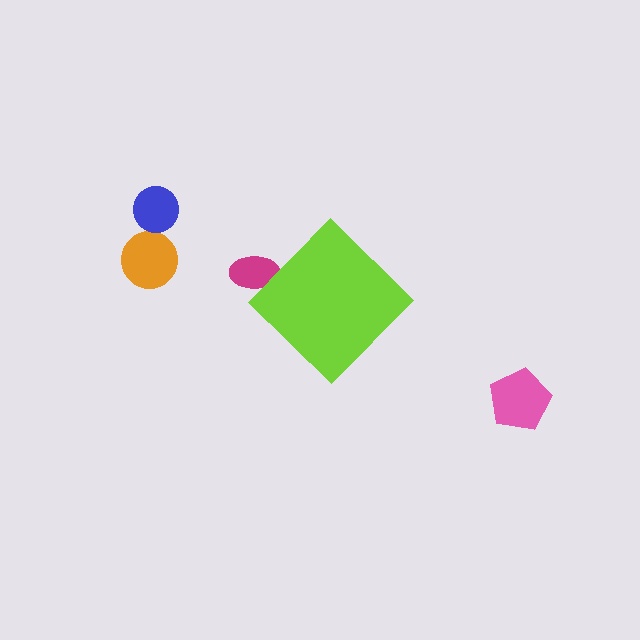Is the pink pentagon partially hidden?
No, the pink pentagon is fully visible.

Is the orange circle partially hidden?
No, the orange circle is fully visible.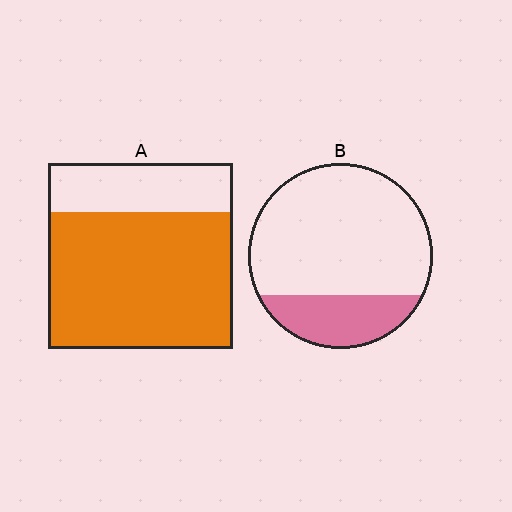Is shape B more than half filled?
No.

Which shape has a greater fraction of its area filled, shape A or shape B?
Shape A.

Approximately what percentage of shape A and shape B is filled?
A is approximately 75% and B is approximately 25%.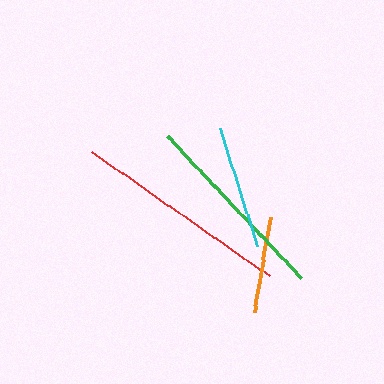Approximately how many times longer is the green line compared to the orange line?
The green line is approximately 2.1 times the length of the orange line.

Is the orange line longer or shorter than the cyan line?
The cyan line is longer than the orange line.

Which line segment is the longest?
The red line is the longest at approximately 217 pixels.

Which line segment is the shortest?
The orange line is the shortest at approximately 95 pixels.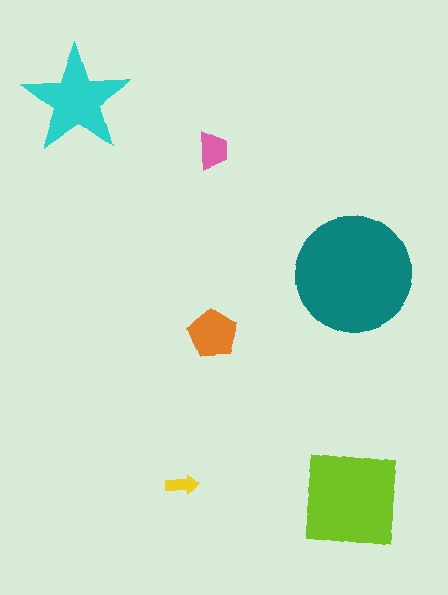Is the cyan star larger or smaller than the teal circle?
Smaller.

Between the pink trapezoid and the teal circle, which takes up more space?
The teal circle.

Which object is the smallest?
The yellow arrow.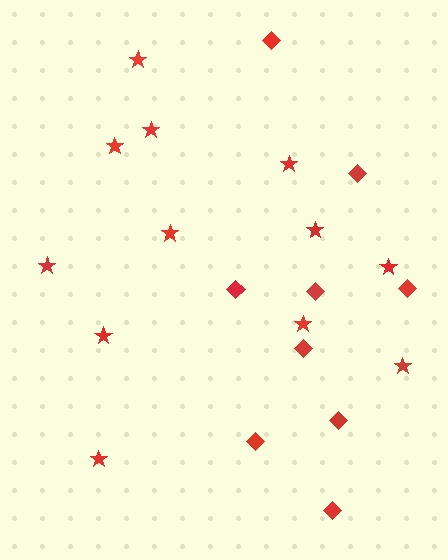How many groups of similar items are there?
There are 2 groups: one group of diamonds (9) and one group of stars (12).